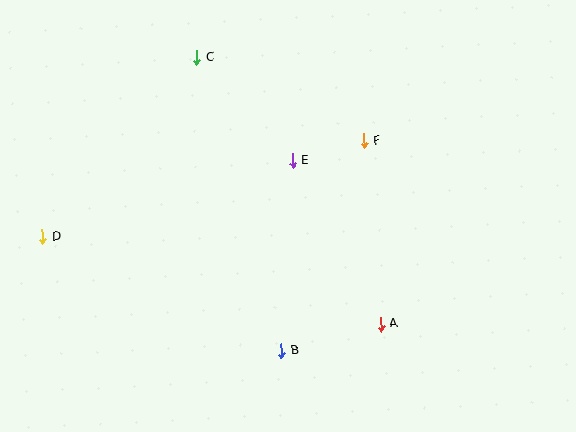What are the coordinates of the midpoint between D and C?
The midpoint between D and C is at (120, 147).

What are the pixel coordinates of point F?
Point F is at (364, 141).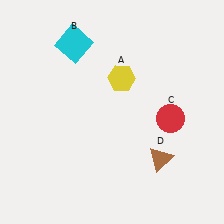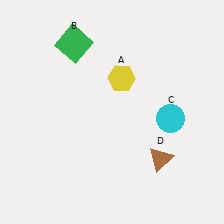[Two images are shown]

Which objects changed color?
B changed from cyan to green. C changed from red to cyan.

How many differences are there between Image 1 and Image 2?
There are 2 differences between the two images.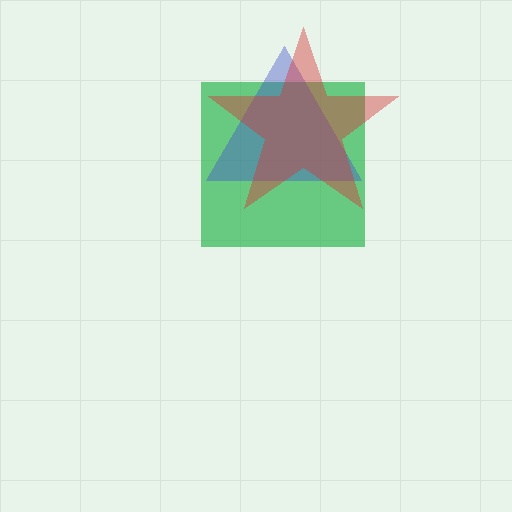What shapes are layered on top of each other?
The layered shapes are: a green square, a blue triangle, a red star.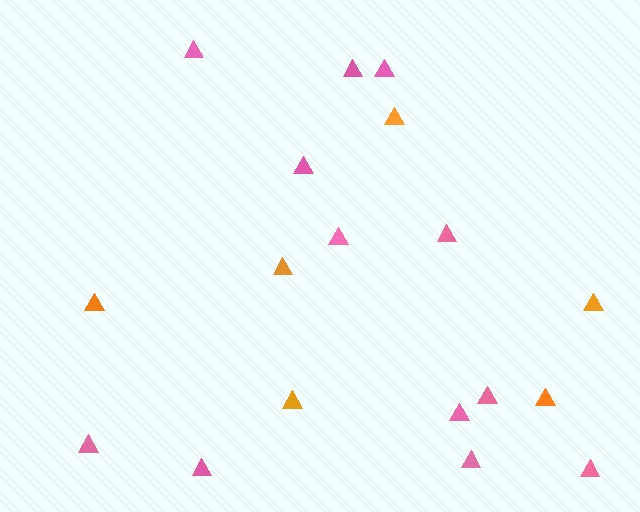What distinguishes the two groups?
There are 2 groups: one group of pink triangles (12) and one group of orange triangles (6).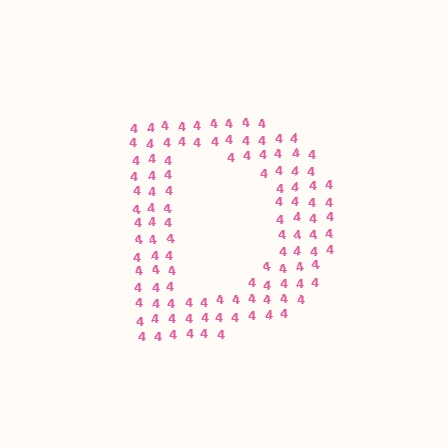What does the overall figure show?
The overall figure shows the letter D.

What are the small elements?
The small elements are digit 4's.